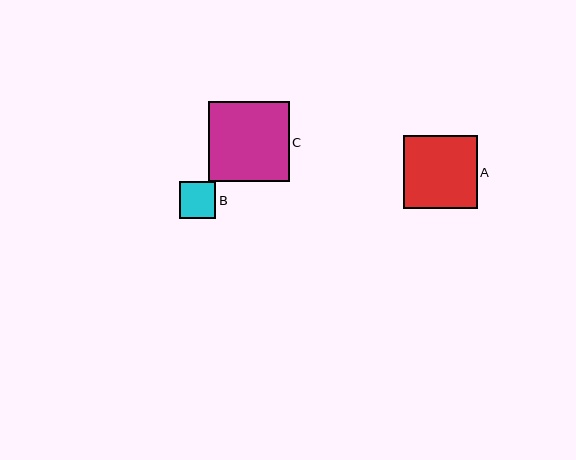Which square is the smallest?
Square B is the smallest with a size of approximately 36 pixels.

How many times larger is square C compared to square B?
Square C is approximately 2.2 times the size of square B.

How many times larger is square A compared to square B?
Square A is approximately 2.0 times the size of square B.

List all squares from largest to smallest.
From largest to smallest: C, A, B.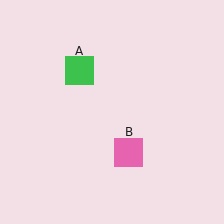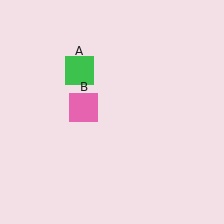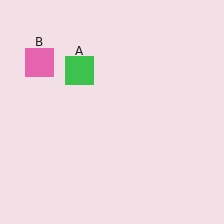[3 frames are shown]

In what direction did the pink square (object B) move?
The pink square (object B) moved up and to the left.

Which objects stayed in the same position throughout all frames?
Green square (object A) remained stationary.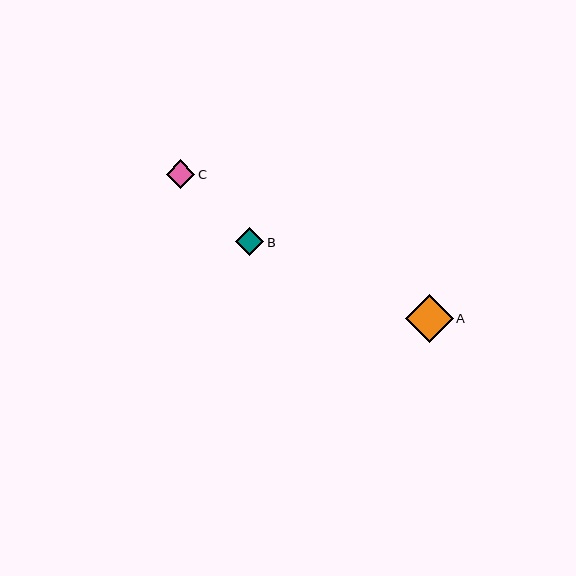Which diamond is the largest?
Diamond A is the largest with a size of approximately 48 pixels.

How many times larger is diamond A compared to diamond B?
Diamond A is approximately 1.7 times the size of diamond B.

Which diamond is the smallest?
Diamond B is the smallest with a size of approximately 28 pixels.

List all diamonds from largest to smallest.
From largest to smallest: A, C, B.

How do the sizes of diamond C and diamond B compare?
Diamond C and diamond B are approximately the same size.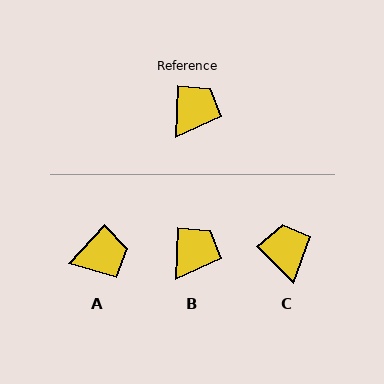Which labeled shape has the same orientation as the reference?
B.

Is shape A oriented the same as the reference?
No, it is off by about 41 degrees.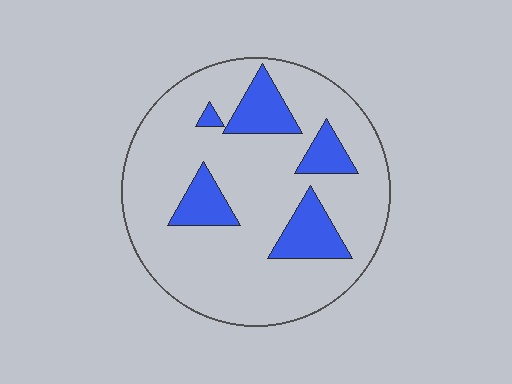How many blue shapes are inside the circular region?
5.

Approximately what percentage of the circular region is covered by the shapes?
Approximately 20%.